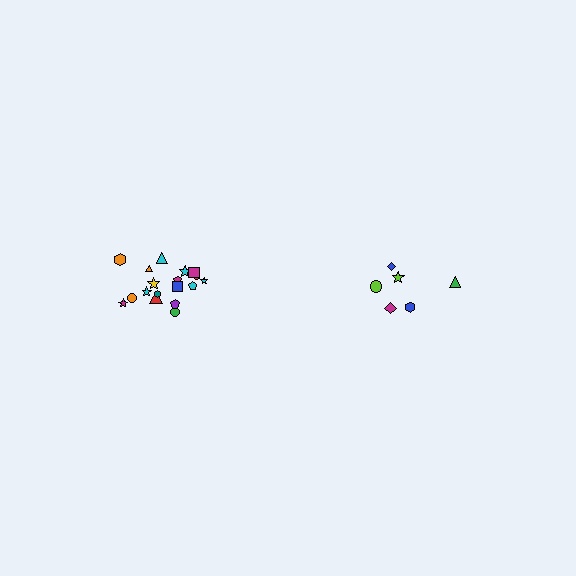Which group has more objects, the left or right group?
The left group.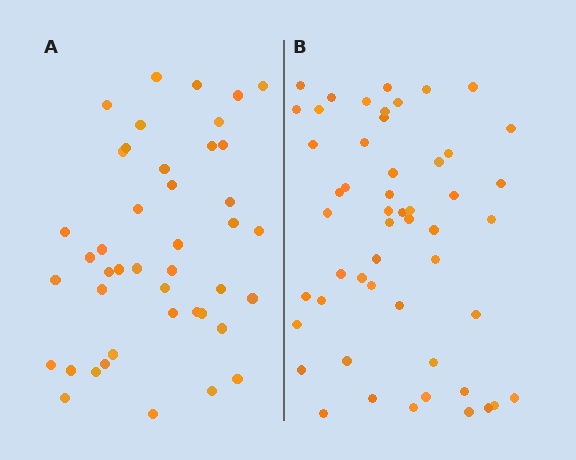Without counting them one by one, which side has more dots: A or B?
Region B (the right region) has more dots.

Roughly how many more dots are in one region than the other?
Region B has roughly 8 or so more dots than region A.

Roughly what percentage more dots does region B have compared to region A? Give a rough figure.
About 20% more.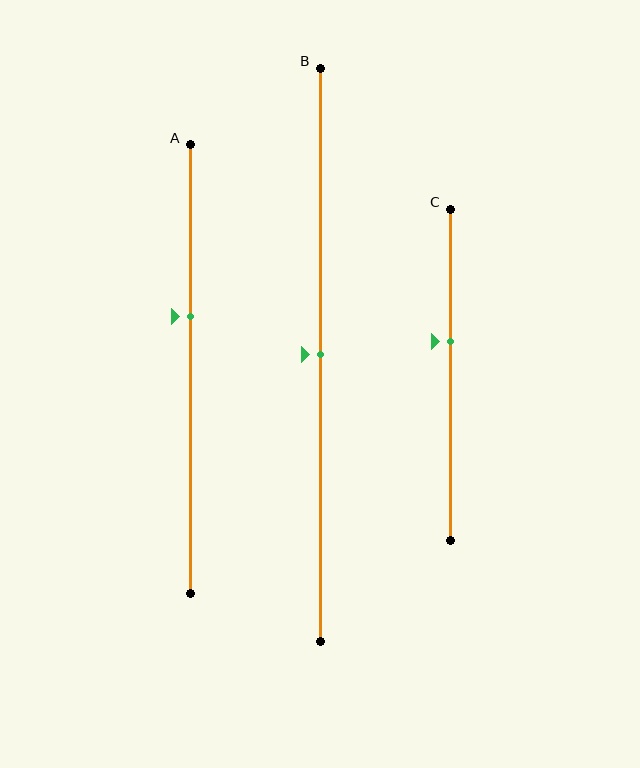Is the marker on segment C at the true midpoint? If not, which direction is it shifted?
No, the marker on segment C is shifted upward by about 10% of the segment length.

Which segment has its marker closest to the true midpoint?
Segment B has its marker closest to the true midpoint.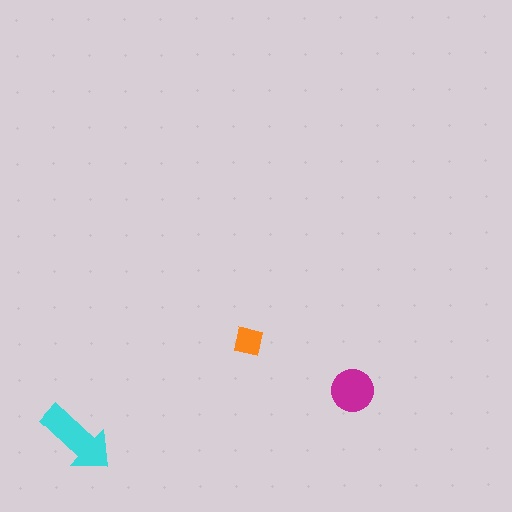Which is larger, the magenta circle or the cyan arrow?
The cyan arrow.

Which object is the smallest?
The orange square.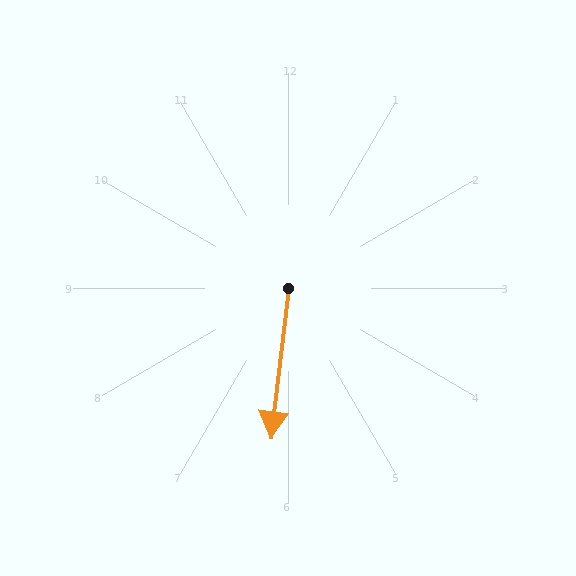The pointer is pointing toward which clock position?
Roughly 6 o'clock.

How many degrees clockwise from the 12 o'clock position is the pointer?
Approximately 187 degrees.